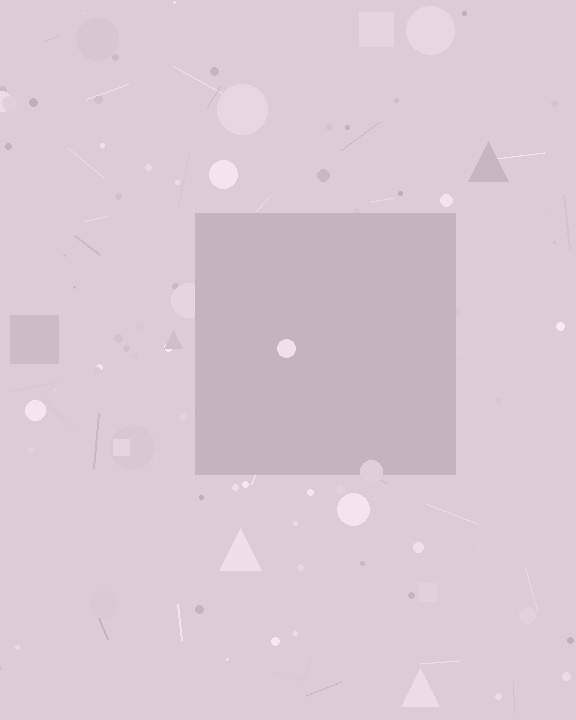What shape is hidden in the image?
A square is hidden in the image.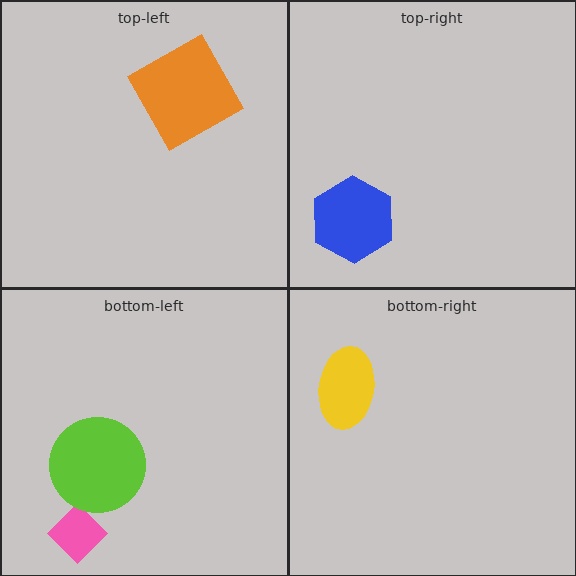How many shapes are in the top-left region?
1.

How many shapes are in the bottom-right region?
1.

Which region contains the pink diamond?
The bottom-left region.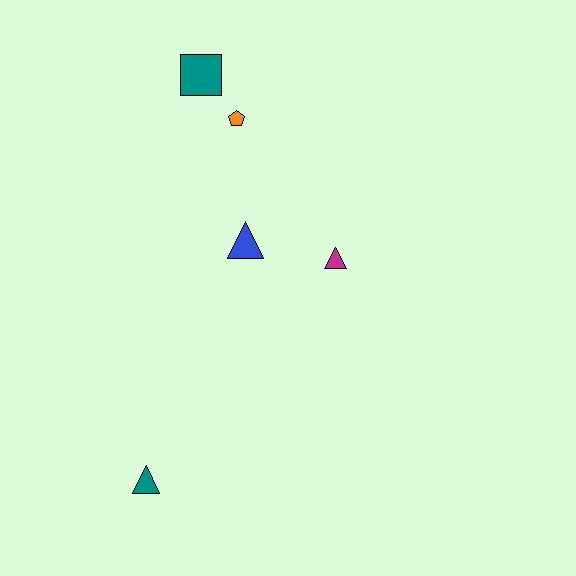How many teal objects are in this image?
There are 2 teal objects.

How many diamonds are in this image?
There are no diamonds.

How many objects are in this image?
There are 5 objects.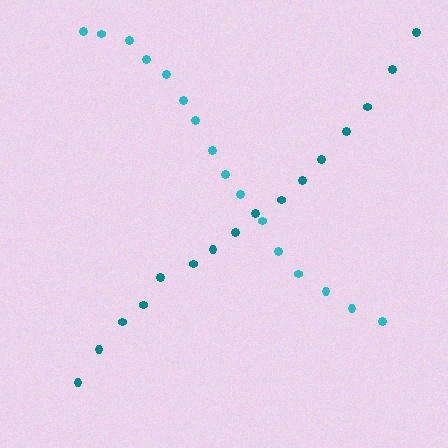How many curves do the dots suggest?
There are 2 distinct paths.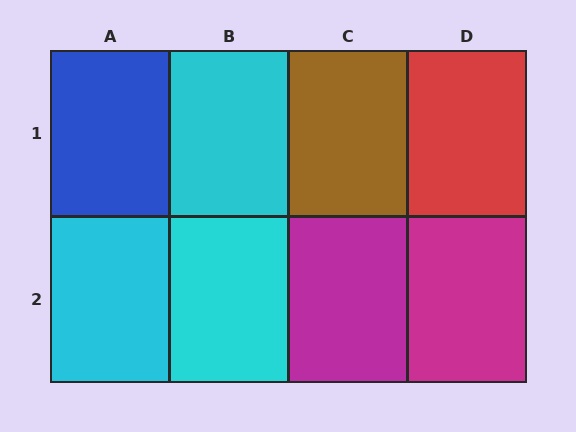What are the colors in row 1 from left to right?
Blue, cyan, brown, red.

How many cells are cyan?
3 cells are cyan.